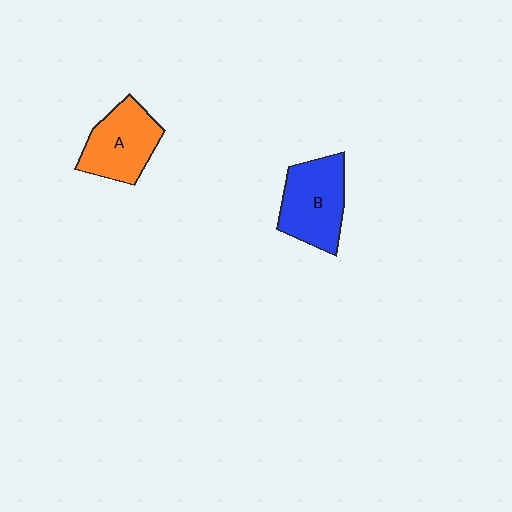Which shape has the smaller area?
Shape A (orange).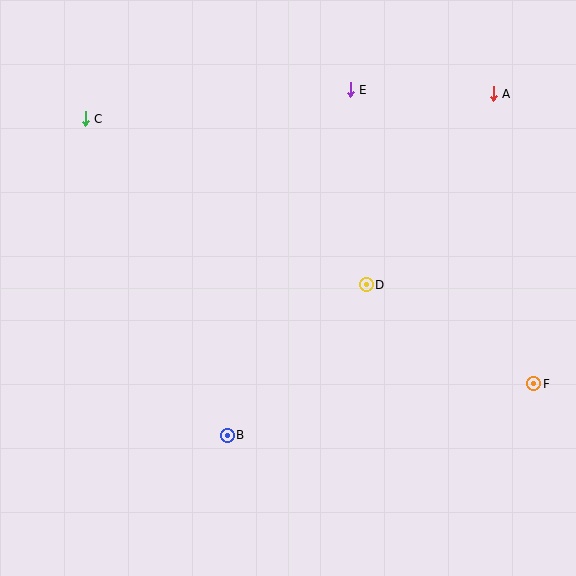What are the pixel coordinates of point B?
Point B is at (227, 435).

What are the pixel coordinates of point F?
Point F is at (534, 384).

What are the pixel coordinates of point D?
Point D is at (366, 285).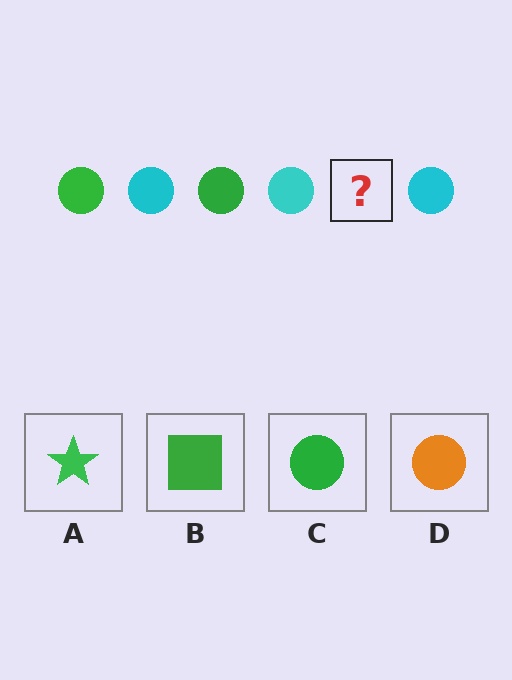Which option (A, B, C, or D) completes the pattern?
C.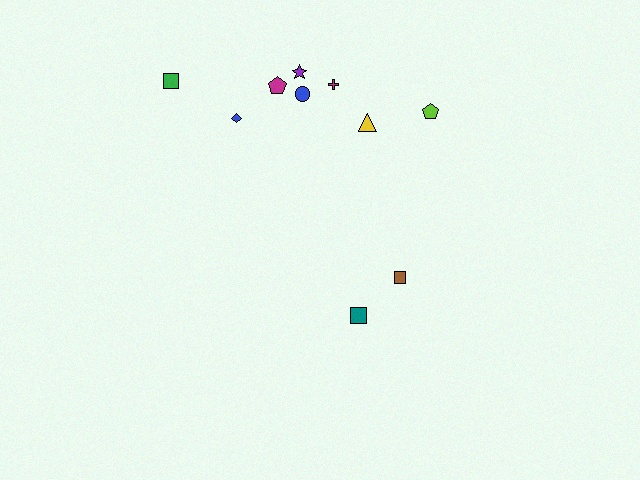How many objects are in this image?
There are 10 objects.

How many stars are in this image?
There is 1 star.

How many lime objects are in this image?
There is 1 lime object.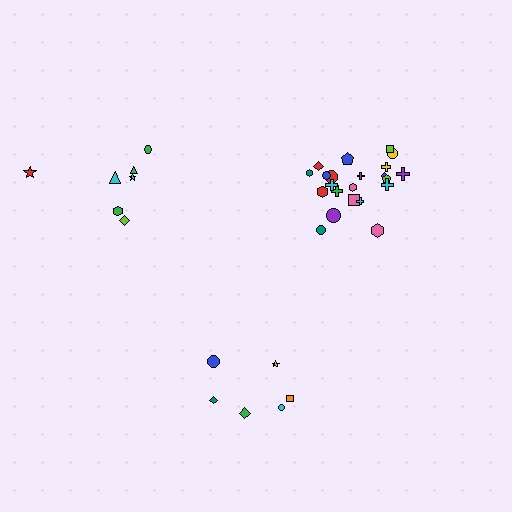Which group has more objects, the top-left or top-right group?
The top-right group.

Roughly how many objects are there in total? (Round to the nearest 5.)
Roughly 35 objects in total.